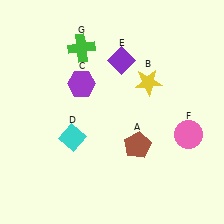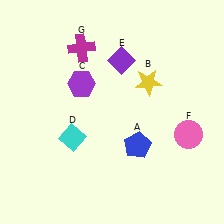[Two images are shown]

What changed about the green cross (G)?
In Image 1, G is green. In Image 2, it changed to magenta.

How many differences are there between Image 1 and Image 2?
There are 2 differences between the two images.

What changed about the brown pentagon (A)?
In Image 1, A is brown. In Image 2, it changed to blue.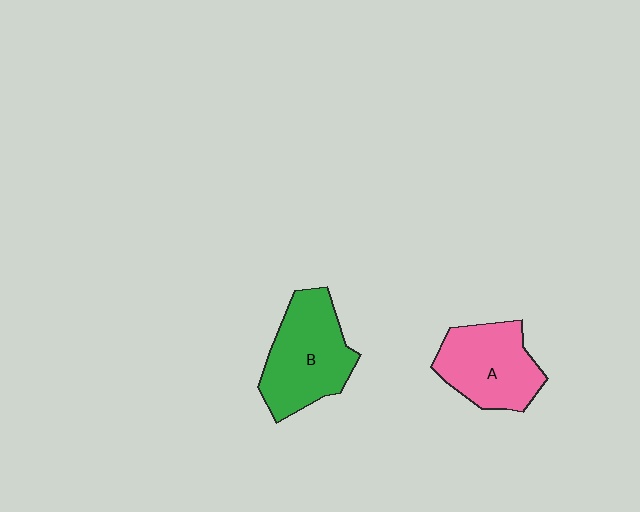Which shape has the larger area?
Shape B (green).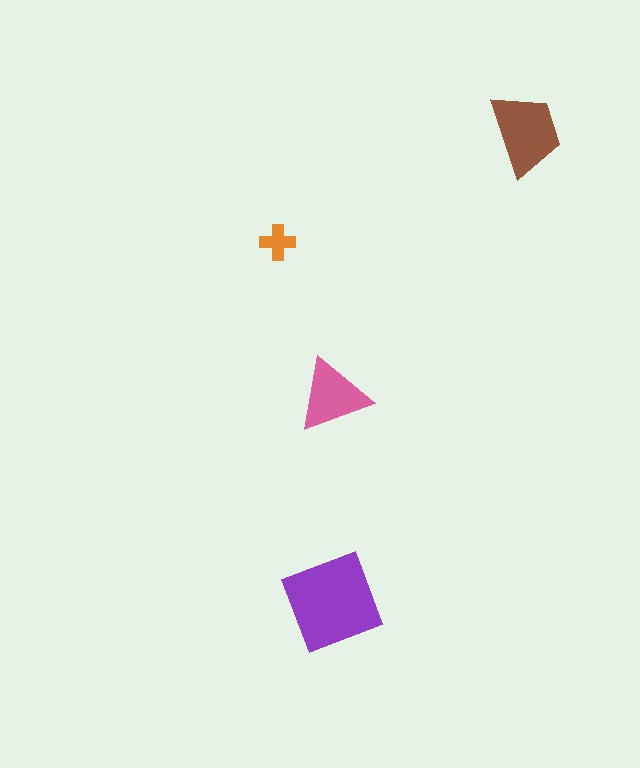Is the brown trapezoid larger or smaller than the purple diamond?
Smaller.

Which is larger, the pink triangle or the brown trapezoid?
The brown trapezoid.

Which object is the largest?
The purple diamond.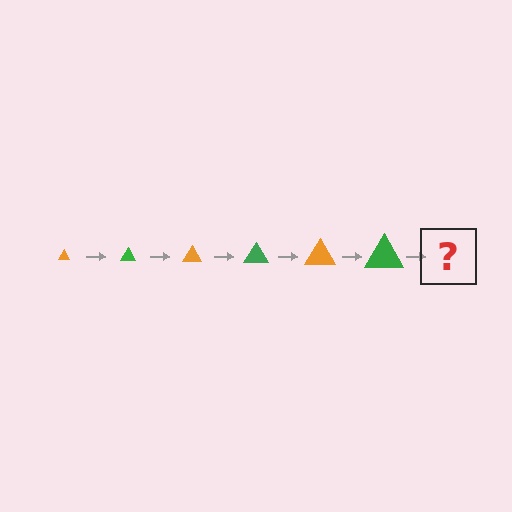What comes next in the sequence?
The next element should be an orange triangle, larger than the previous one.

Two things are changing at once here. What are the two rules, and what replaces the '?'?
The two rules are that the triangle grows larger each step and the color cycles through orange and green. The '?' should be an orange triangle, larger than the previous one.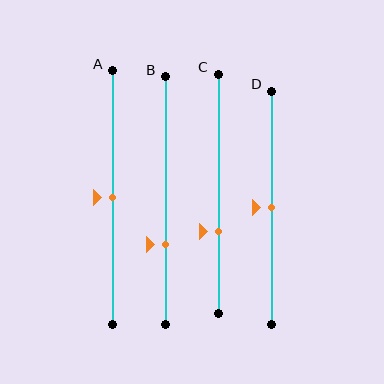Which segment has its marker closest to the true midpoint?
Segment A has its marker closest to the true midpoint.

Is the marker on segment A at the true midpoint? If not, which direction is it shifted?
Yes, the marker on segment A is at the true midpoint.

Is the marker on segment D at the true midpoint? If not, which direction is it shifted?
Yes, the marker on segment D is at the true midpoint.